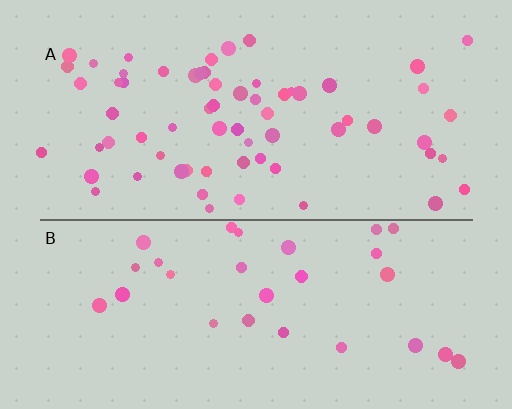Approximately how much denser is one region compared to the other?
Approximately 2.2× — region A over region B.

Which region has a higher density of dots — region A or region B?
A (the top).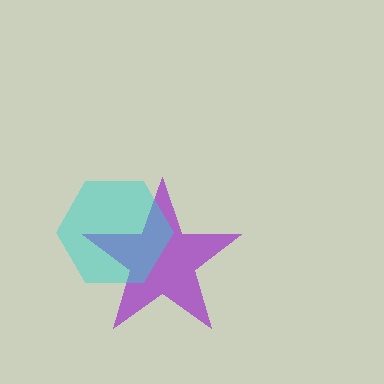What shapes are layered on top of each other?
The layered shapes are: a purple star, a cyan hexagon.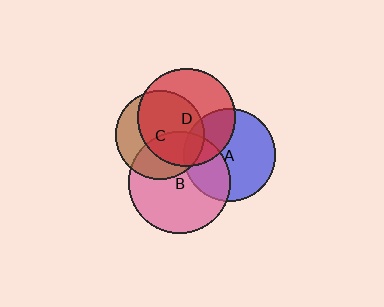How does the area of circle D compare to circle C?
Approximately 1.2 times.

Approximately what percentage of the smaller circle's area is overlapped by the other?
Approximately 65%.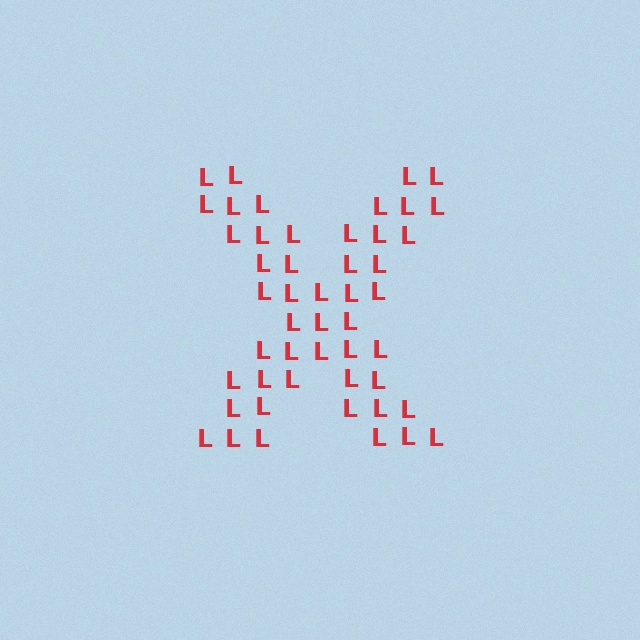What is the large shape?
The large shape is the letter X.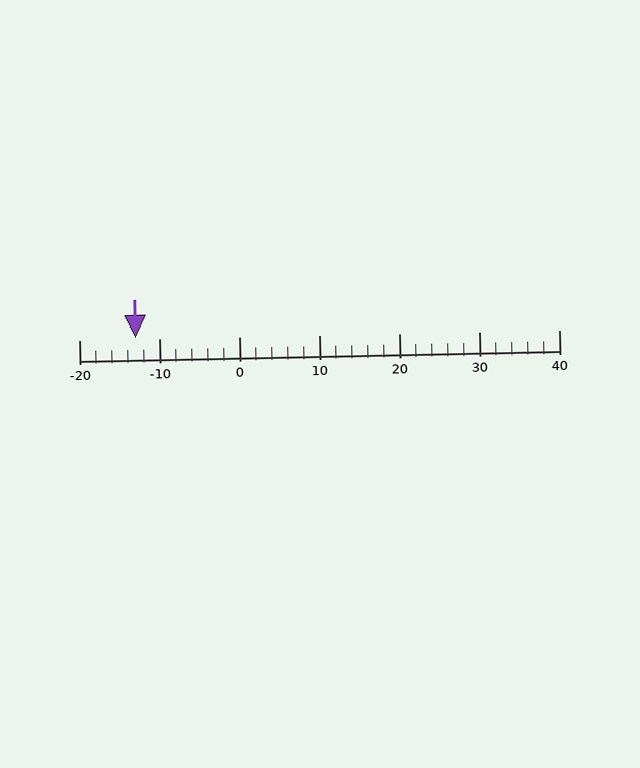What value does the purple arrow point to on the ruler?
The purple arrow points to approximately -13.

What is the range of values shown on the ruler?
The ruler shows values from -20 to 40.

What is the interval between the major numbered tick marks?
The major tick marks are spaced 10 units apart.